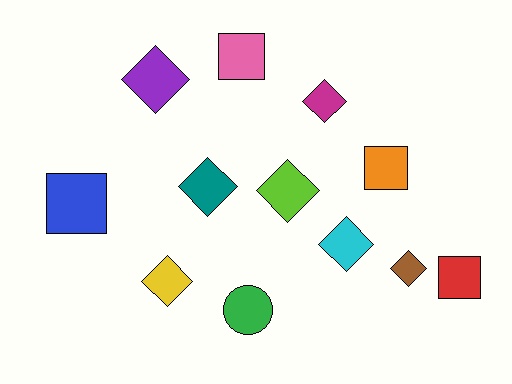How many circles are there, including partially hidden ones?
There is 1 circle.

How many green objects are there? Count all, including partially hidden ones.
There is 1 green object.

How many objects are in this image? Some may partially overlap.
There are 12 objects.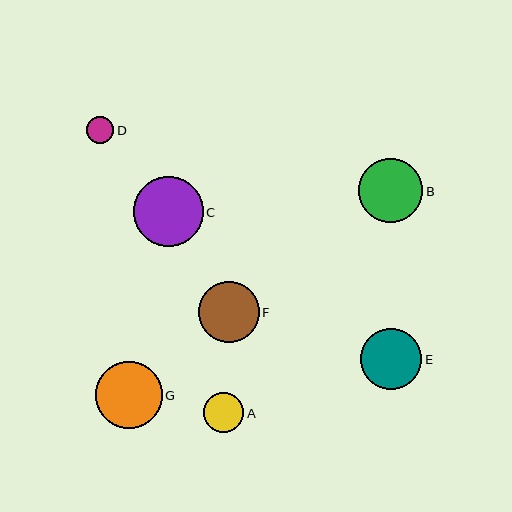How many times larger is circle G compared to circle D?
Circle G is approximately 2.5 times the size of circle D.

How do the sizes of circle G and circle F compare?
Circle G and circle F are approximately the same size.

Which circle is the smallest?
Circle D is the smallest with a size of approximately 27 pixels.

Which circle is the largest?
Circle C is the largest with a size of approximately 70 pixels.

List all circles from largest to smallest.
From largest to smallest: C, G, B, E, F, A, D.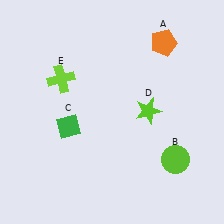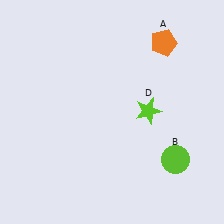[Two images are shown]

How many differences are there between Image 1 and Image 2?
There are 2 differences between the two images.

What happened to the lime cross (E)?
The lime cross (E) was removed in Image 2. It was in the top-left area of Image 1.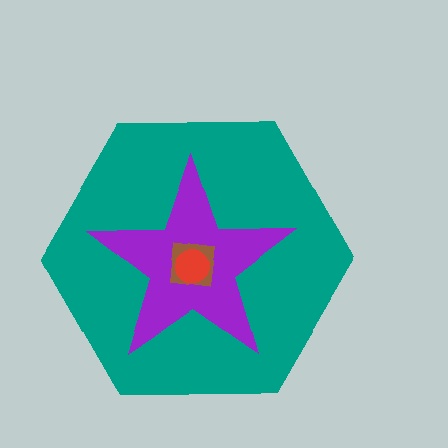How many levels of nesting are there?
4.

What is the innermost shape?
The red circle.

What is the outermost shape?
The teal hexagon.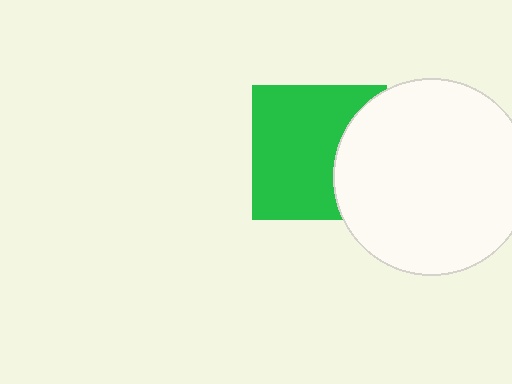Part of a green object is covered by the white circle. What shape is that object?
It is a square.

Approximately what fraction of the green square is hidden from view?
Roughly 31% of the green square is hidden behind the white circle.